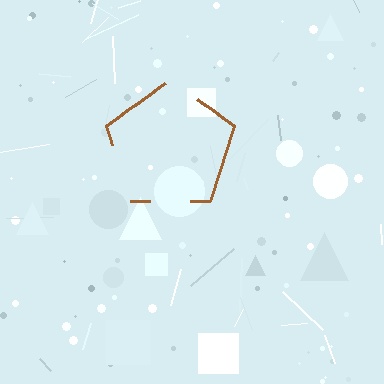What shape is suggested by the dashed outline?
The dashed outline suggests a pentagon.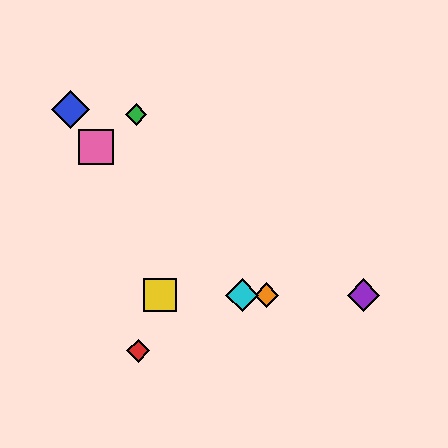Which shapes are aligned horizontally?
The yellow square, the purple diamond, the orange diamond, the cyan diamond are aligned horizontally.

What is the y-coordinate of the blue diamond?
The blue diamond is at y≈109.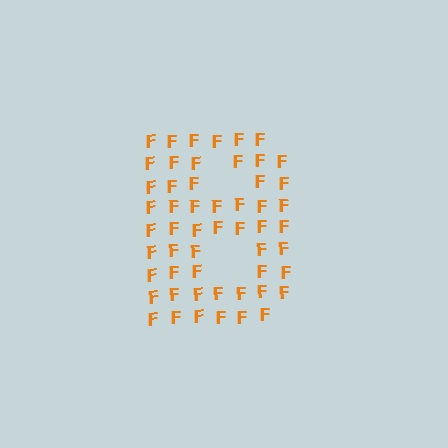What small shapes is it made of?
It is made of small letter F's.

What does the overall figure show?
The overall figure shows the letter B.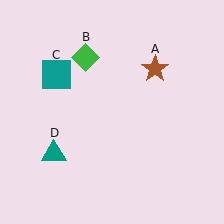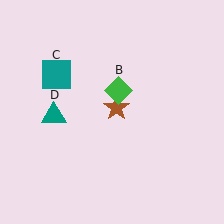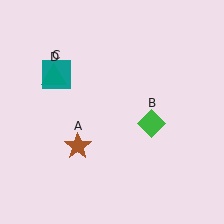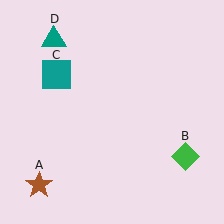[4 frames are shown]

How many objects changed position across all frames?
3 objects changed position: brown star (object A), green diamond (object B), teal triangle (object D).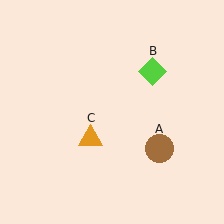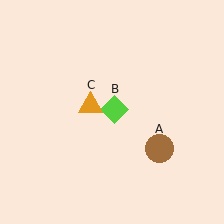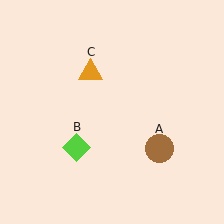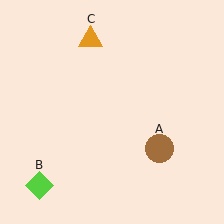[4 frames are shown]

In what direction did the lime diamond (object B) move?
The lime diamond (object B) moved down and to the left.